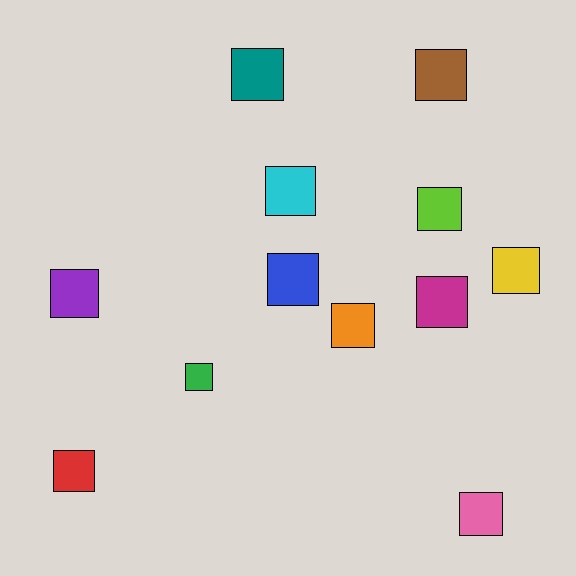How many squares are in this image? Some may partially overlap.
There are 12 squares.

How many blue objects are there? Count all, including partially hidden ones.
There is 1 blue object.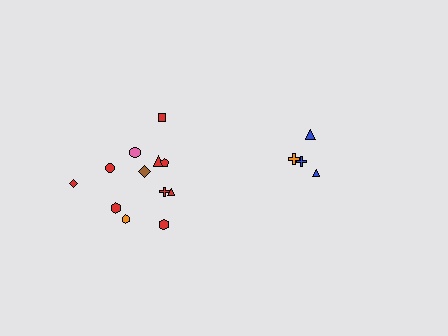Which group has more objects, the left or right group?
The left group.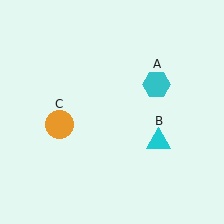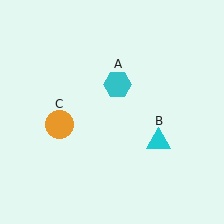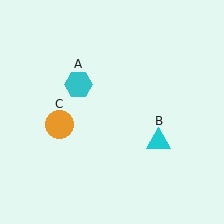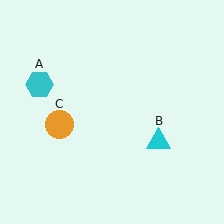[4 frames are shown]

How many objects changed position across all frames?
1 object changed position: cyan hexagon (object A).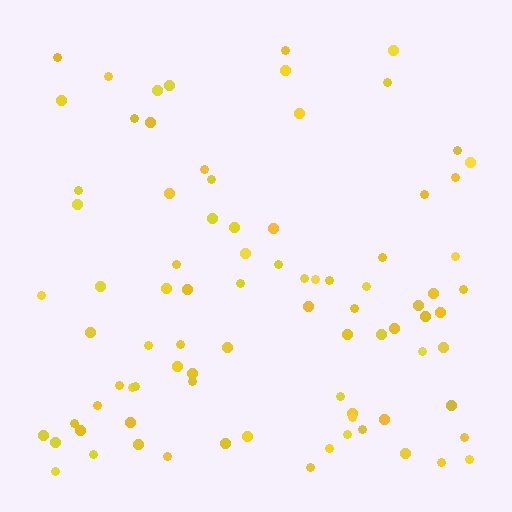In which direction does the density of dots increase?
From top to bottom, with the bottom side densest.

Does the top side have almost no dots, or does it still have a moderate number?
Still a moderate number, just noticeably fewer than the bottom.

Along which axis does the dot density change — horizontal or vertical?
Vertical.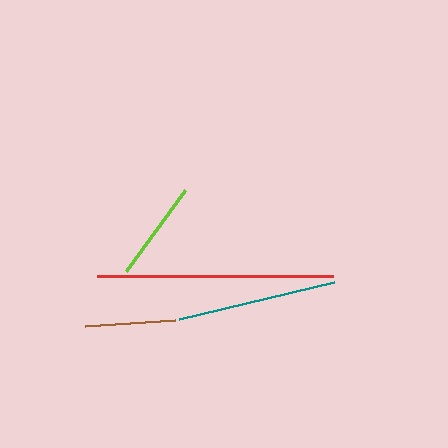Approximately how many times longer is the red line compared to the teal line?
The red line is approximately 1.5 times the length of the teal line.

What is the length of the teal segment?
The teal segment is approximately 159 pixels long.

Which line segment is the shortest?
The brown line is the shortest at approximately 91 pixels.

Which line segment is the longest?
The red line is the longest at approximately 235 pixels.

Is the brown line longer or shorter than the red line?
The red line is longer than the brown line.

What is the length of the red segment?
The red segment is approximately 235 pixels long.